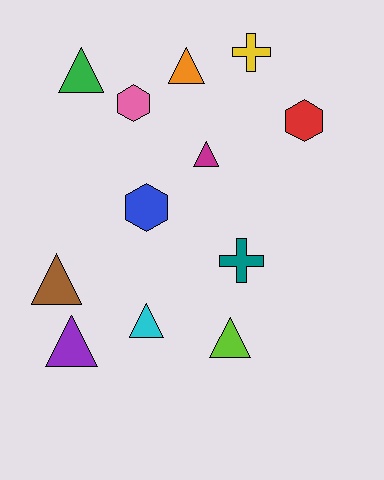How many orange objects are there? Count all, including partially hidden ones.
There is 1 orange object.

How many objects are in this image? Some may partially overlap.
There are 12 objects.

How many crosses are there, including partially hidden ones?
There are 2 crosses.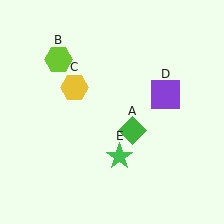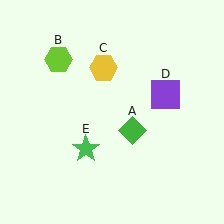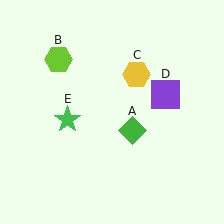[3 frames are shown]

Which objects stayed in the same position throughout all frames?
Green diamond (object A) and lime hexagon (object B) and purple square (object D) remained stationary.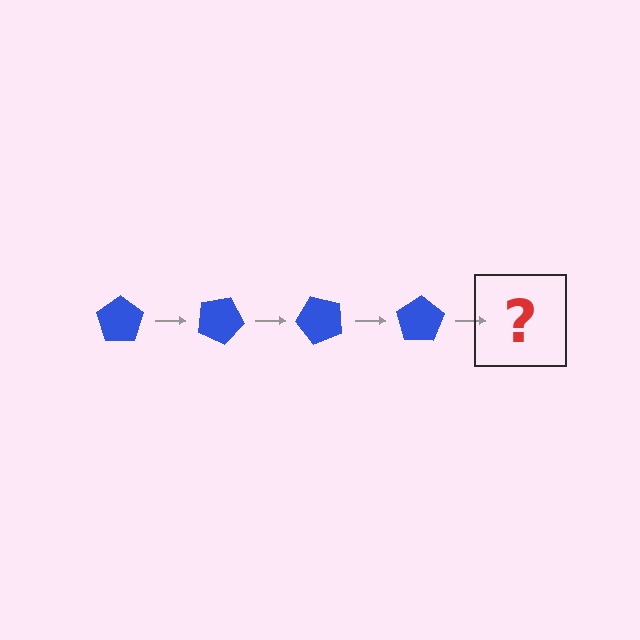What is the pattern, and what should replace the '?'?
The pattern is that the pentagon rotates 25 degrees each step. The '?' should be a blue pentagon rotated 100 degrees.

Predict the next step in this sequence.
The next step is a blue pentagon rotated 100 degrees.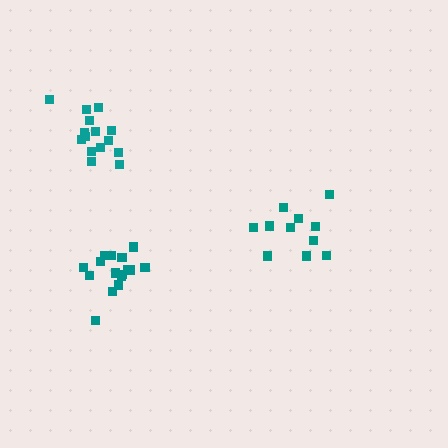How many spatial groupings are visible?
There are 3 spatial groupings.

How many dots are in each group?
Group 1: 11 dots, Group 2: 15 dots, Group 3: 16 dots (42 total).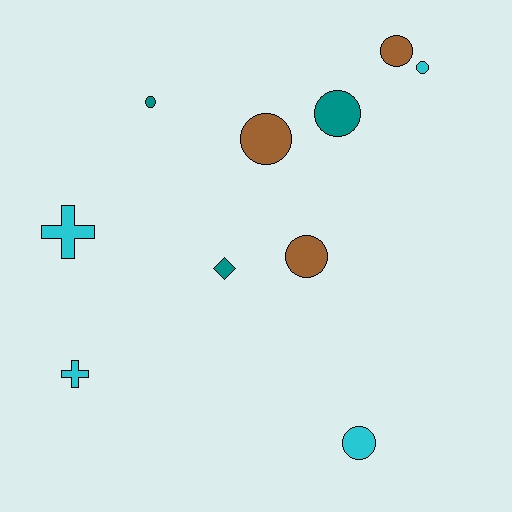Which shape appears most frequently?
Circle, with 7 objects.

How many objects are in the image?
There are 10 objects.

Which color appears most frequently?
Cyan, with 4 objects.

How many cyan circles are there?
There are 2 cyan circles.